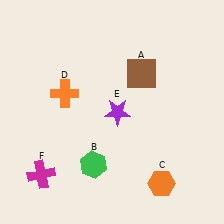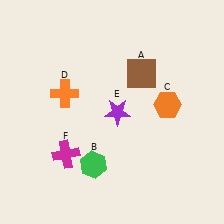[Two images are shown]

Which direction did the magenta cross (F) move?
The magenta cross (F) moved right.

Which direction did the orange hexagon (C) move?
The orange hexagon (C) moved up.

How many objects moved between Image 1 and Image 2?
2 objects moved between the two images.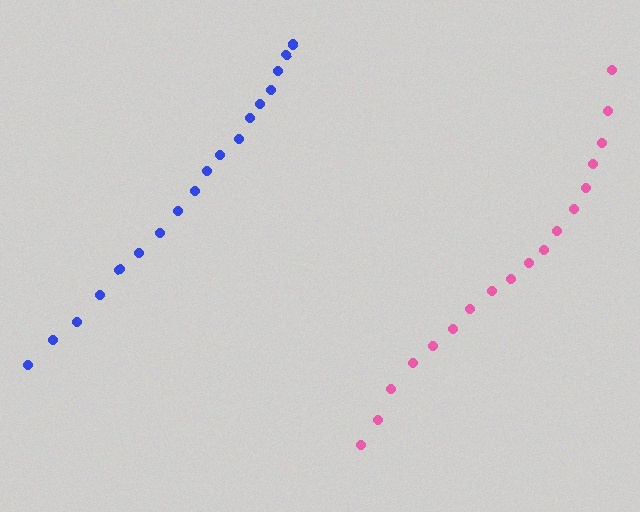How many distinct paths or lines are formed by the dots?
There are 2 distinct paths.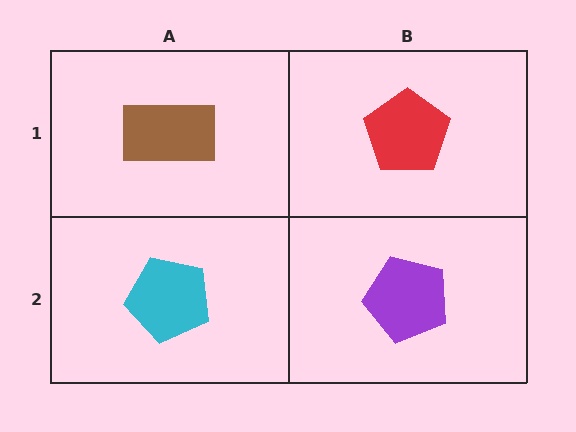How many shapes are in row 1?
2 shapes.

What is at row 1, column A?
A brown rectangle.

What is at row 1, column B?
A red pentagon.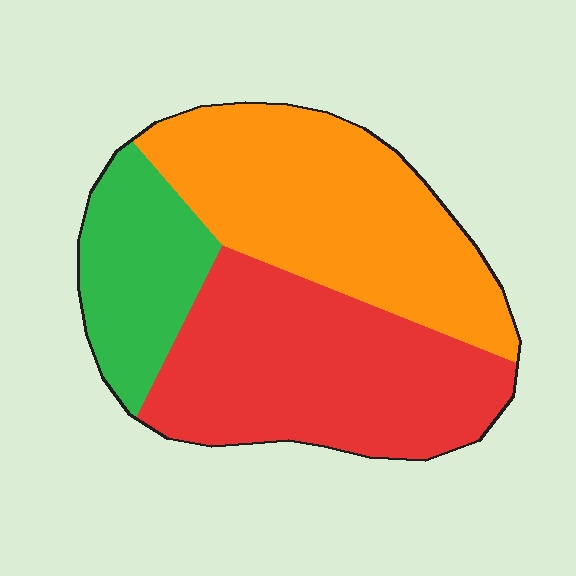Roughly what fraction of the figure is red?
Red covers 41% of the figure.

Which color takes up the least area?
Green, at roughly 20%.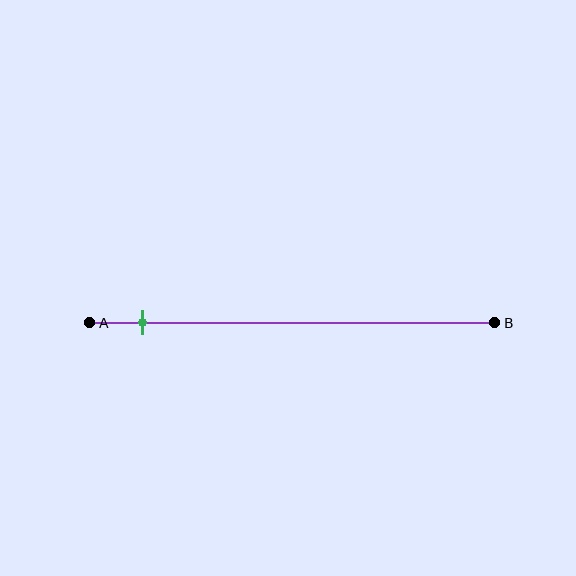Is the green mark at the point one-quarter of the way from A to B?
No, the mark is at about 15% from A, not at the 25% one-quarter point.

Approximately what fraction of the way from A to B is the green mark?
The green mark is approximately 15% of the way from A to B.